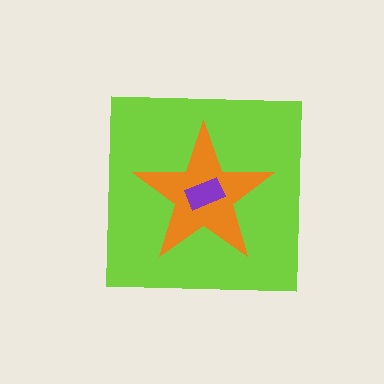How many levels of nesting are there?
3.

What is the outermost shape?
The lime square.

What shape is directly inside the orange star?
The purple rectangle.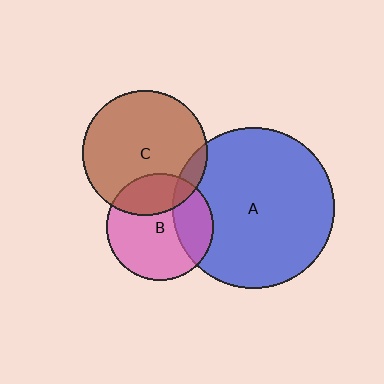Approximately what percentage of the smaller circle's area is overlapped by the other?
Approximately 25%.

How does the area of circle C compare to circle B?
Approximately 1.4 times.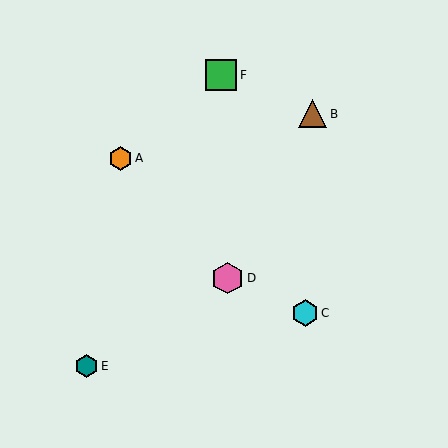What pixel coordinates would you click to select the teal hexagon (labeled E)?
Click at (86, 366) to select the teal hexagon E.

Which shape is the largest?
The pink hexagon (labeled D) is the largest.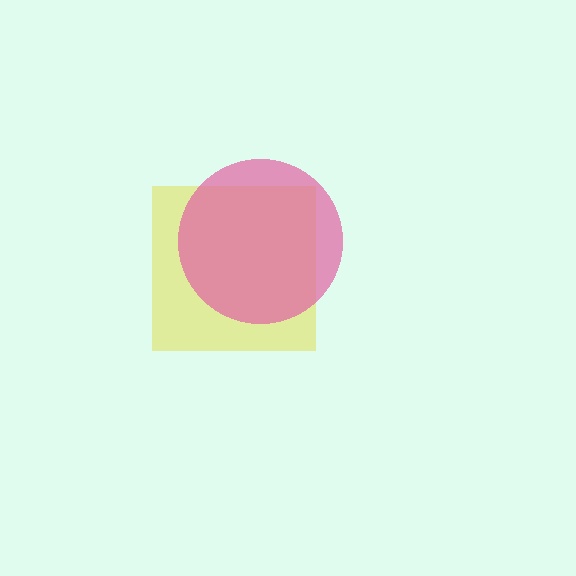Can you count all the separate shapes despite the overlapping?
Yes, there are 2 separate shapes.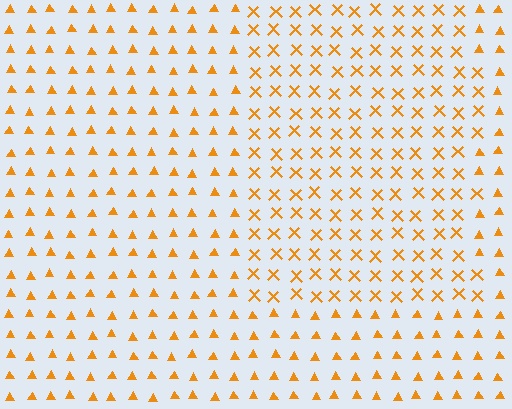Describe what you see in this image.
The image is filled with small orange elements arranged in a uniform grid. A rectangle-shaped region contains X marks, while the surrounding area contains triangles. The boundary is defined purely by the change in element shape.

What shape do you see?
I see a rectangle.